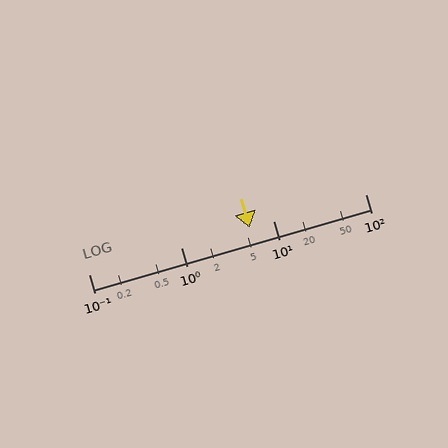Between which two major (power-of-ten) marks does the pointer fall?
The pointer is between 1 and 10.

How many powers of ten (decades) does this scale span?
The scale spans 3 decades, from 0.1 to 100.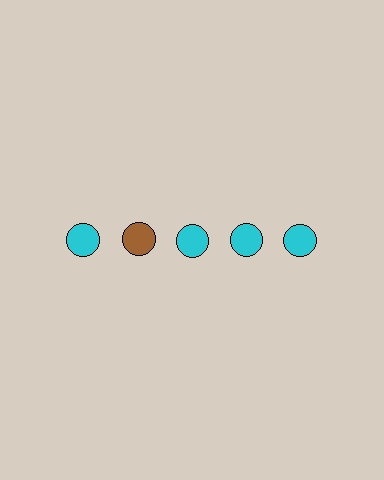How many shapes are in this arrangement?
There are 5 shapes arranged in a grid pattern.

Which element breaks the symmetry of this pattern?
The brown circle in the top row, second from left column breaks the symmetry. All other shapes are cyan circles.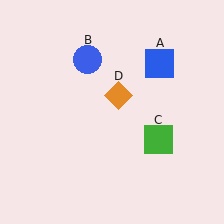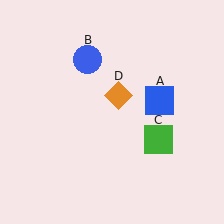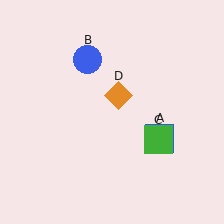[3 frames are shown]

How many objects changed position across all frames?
1 object changed position: blue square (object A).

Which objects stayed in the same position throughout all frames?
Blue circle (object B) and green square (object C) and orange diamond (object D) remained stationary.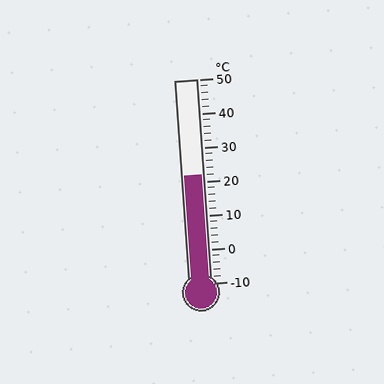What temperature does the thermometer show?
The thermometer shows approximately 22°C.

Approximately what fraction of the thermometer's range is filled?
The thermometer is filled to approximately 55% of its range.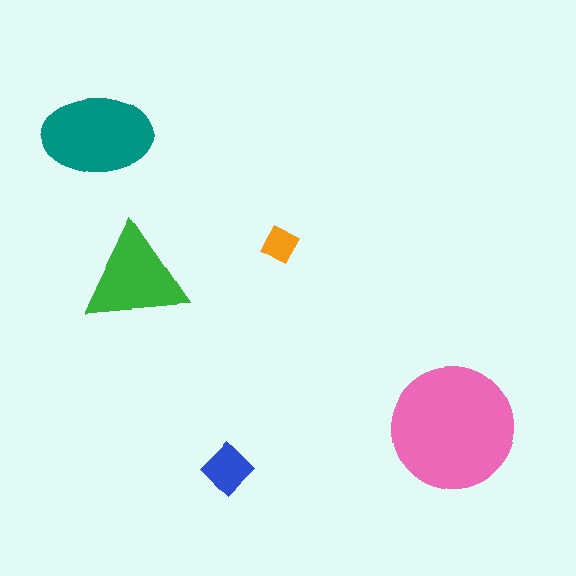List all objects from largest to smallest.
The pink circle, the teal ellipse, the green triangle, the blue diamond, the orange square.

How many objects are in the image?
There are 5 objects in the image.